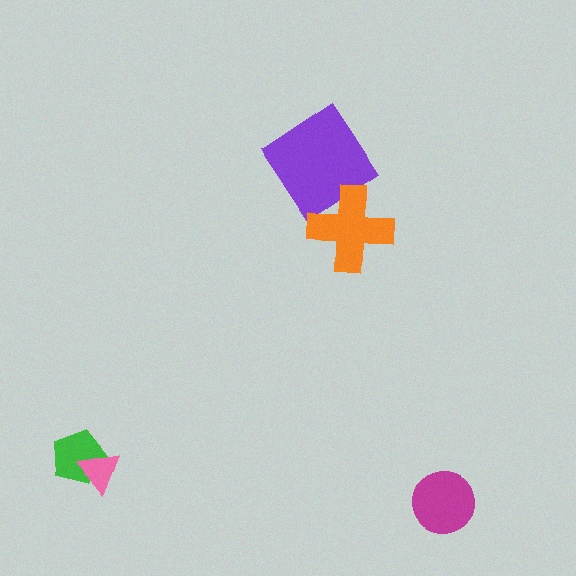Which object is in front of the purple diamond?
The orange cross is in front of the purple diamond.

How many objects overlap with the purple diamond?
1 object overlaps with the purple diamond.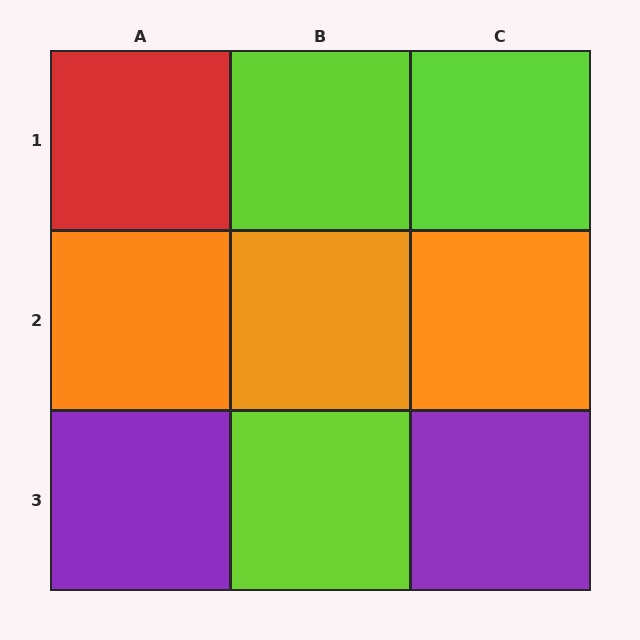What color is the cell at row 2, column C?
Orange.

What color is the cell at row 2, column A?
Orange.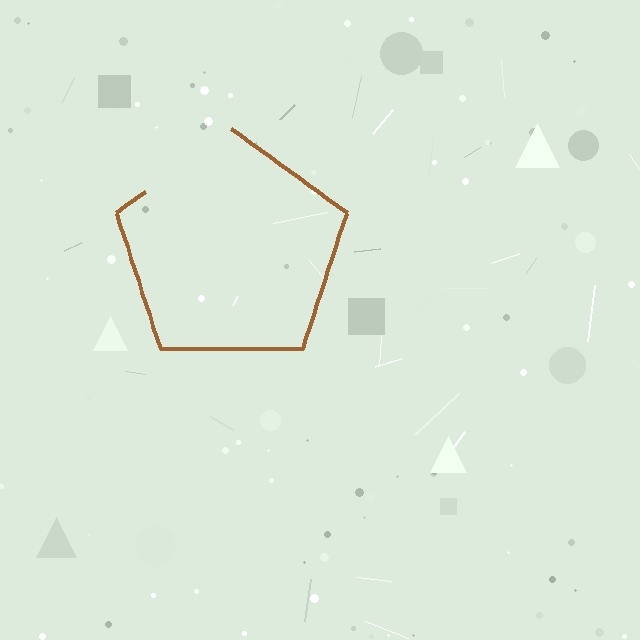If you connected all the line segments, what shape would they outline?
They would outline a pentagon.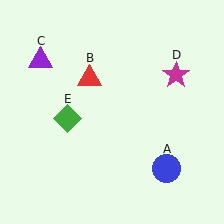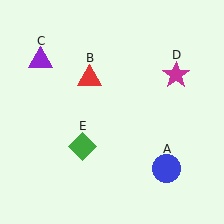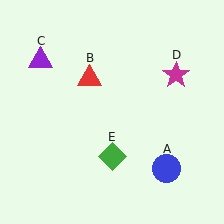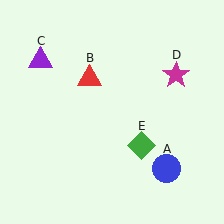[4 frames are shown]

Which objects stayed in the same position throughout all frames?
Blue circle (object A) and red triangle (object B) and purple triangle (object C) and magenta star (object D) remained stationary.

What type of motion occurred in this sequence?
The green diamond (object E) rotated counterclockwise around the center of the scene.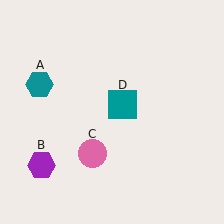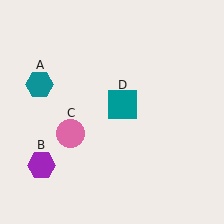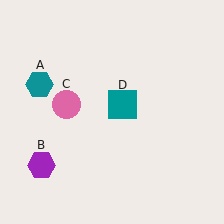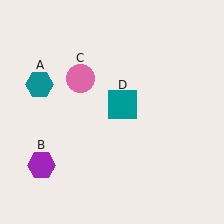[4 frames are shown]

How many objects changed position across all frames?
1 object changed position: pink circle (object C).